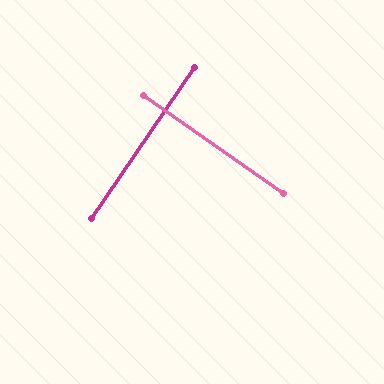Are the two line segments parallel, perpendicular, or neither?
Perpendicular — they meet at approximately 90°.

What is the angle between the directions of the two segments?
Approximately 90 degrees.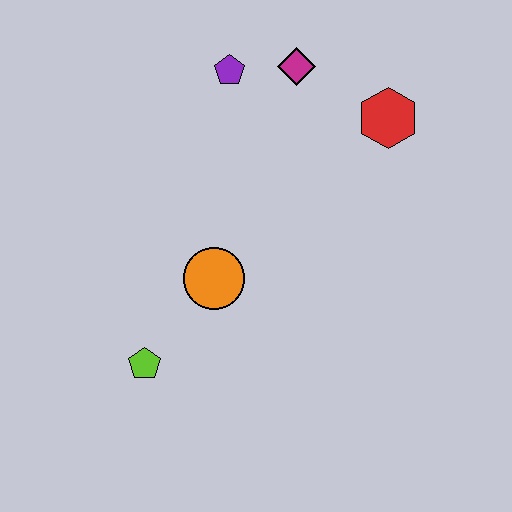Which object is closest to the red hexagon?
The magenta diamond is closest to the red hexagon.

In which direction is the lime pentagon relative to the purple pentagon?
The lime pentagon is below the purple pentagon.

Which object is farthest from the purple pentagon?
The lime pentagon is farthest from the purple pentagon.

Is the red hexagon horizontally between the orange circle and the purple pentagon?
No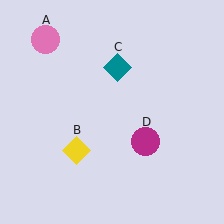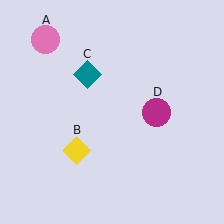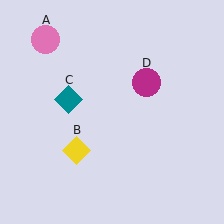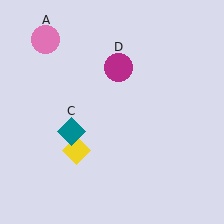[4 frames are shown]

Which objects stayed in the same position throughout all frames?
Pink circle (object A) and yellow diamond (object B) remained stationary.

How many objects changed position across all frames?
2 objects changed position: teal diamond (object C), magenta circle (object D).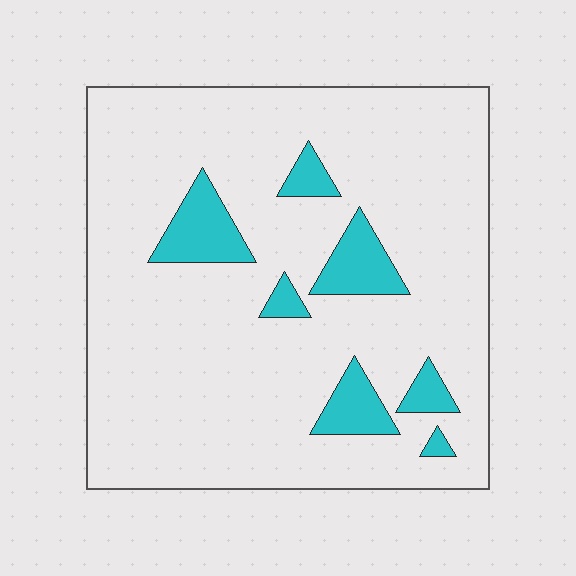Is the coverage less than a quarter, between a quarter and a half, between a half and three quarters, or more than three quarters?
Less than a quarter.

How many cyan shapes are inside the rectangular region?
7.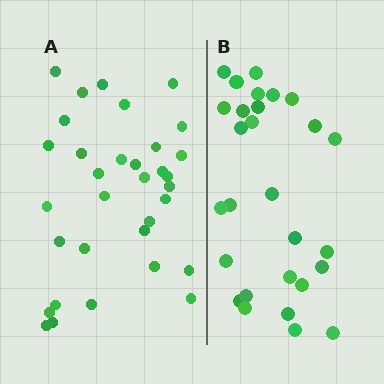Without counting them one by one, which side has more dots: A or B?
Region A (the left region) has more dots.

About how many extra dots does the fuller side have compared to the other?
Region A has about 5 more dots than region B.